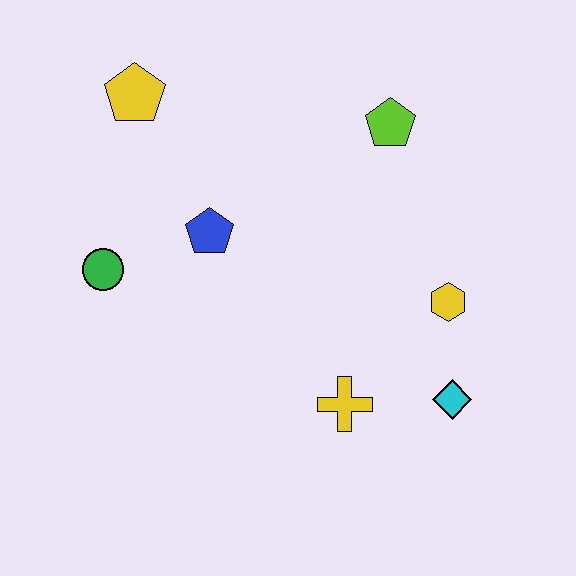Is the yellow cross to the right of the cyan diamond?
No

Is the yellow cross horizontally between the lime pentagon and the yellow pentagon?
Yes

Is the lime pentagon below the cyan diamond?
No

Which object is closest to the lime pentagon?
The yellow hexagon is closest to the lime pentagon.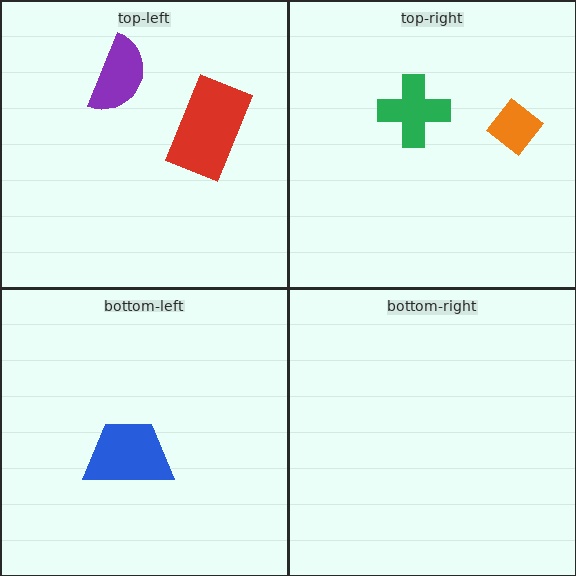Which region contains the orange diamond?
The top-right region.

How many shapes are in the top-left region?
2.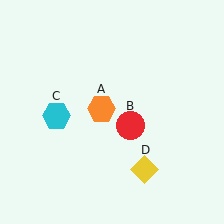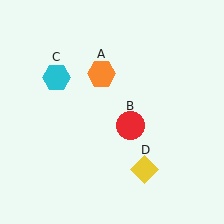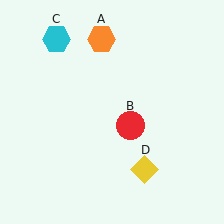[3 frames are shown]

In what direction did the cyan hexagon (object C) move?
The cyan hexagon (object C) moved up.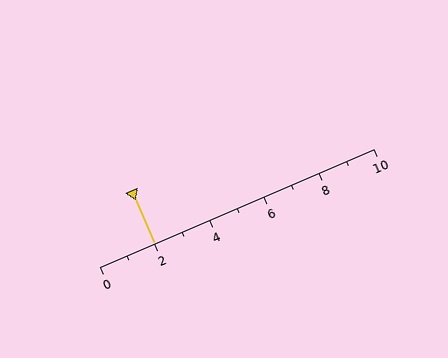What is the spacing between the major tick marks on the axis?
The major ticks are spaced 2 apart.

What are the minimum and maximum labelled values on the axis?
The axis runs from 0 to 10.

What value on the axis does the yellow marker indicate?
The marker indicates approximately 2.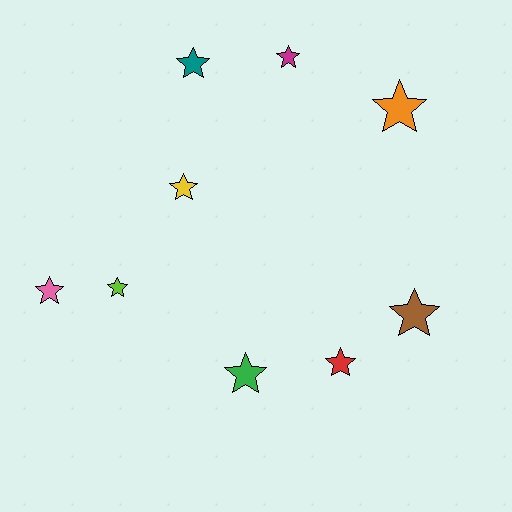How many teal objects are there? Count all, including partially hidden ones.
There is 1 teal object.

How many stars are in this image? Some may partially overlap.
There are 9 stars.